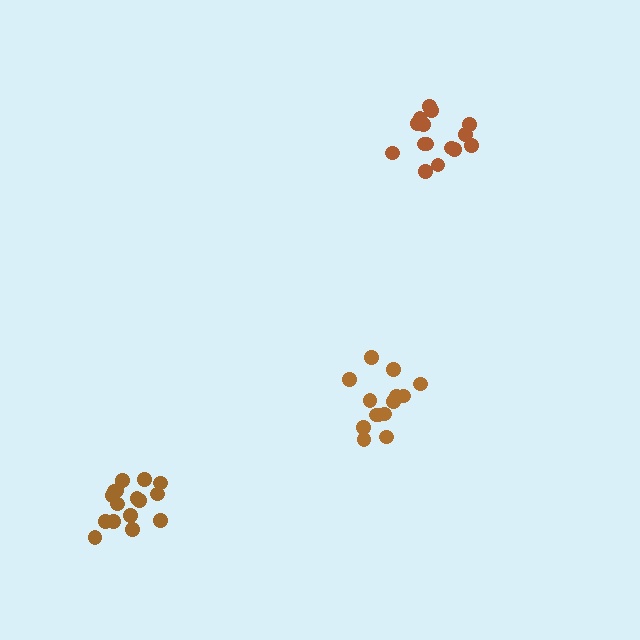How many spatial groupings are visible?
There are 3 spatial groupings.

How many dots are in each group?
Group 1: 16 dots, Group 2: 14 dots, Group 3: 15 dots (45 total).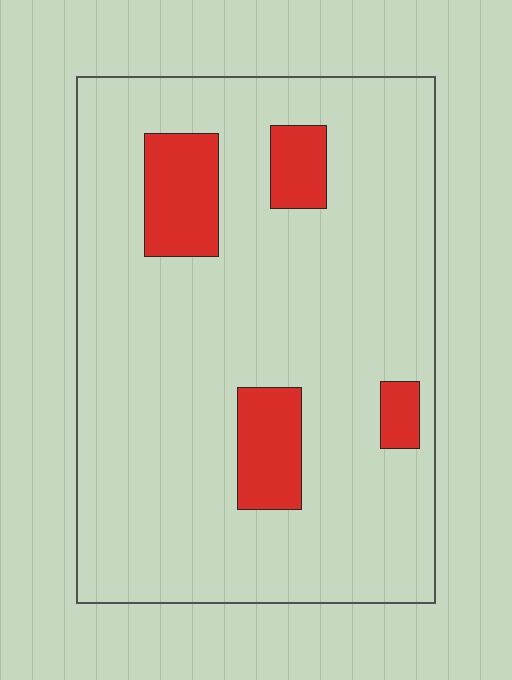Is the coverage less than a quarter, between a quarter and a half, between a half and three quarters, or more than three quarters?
Less than a quarter.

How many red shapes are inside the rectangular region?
4.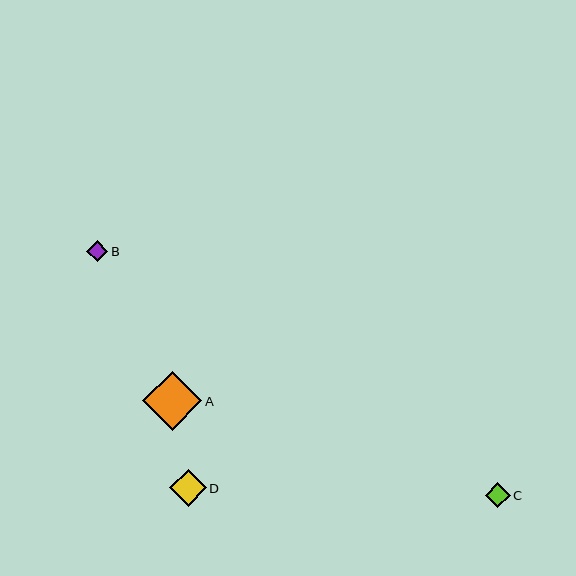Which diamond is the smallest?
Diamond B is the smallest with a size of approximately 21 pixels.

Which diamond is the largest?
Diamond A is the largest with a size of approximately 59 pixels.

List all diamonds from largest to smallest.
From largest to smallest: A, D, C, B.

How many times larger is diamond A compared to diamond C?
Diamond A is approximately 2.4 times the size of diamond C.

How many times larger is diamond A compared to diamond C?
Diamond A is approximately 2.4 times the size of diamond C.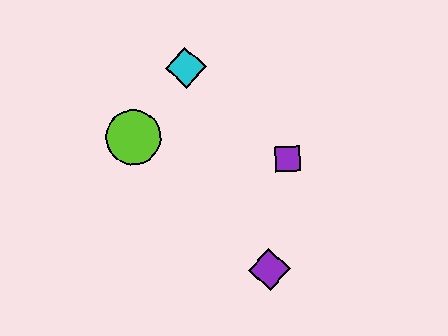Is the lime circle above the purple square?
Yes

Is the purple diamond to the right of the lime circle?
Yes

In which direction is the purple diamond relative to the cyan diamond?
The purple diamond is below the cyan diamond.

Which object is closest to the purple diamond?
The purple square is closest to the purple diamond.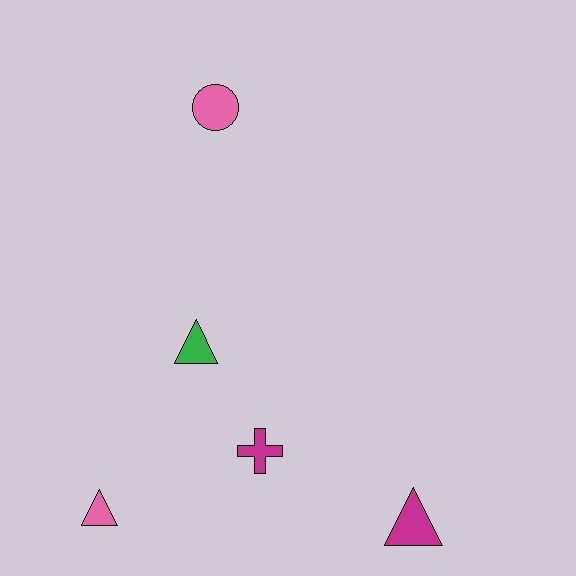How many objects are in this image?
There are 5 objects.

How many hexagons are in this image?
There are no hexagons.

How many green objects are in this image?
There is 1 green object.